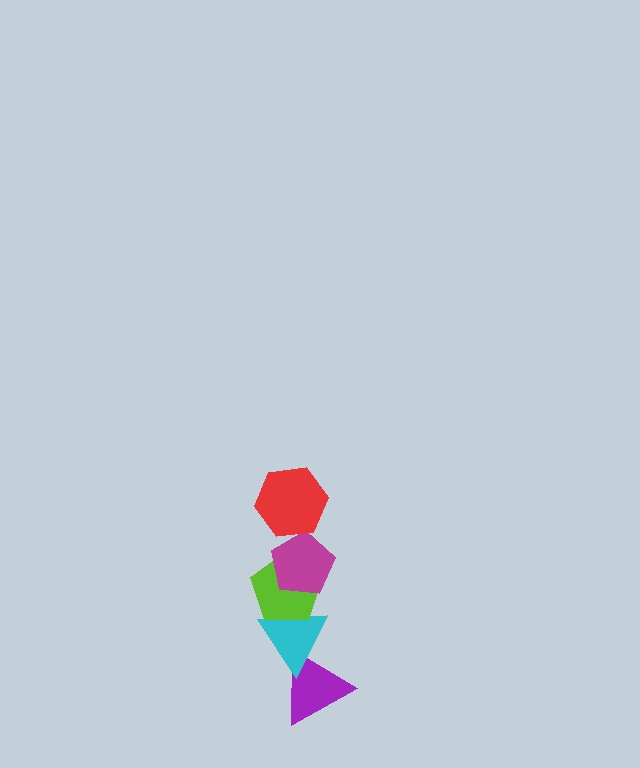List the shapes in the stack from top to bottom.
From top to bottom: the red hexagon, the magenta pentagon, the lime pentagon, the cyan triangle, the purple triangle.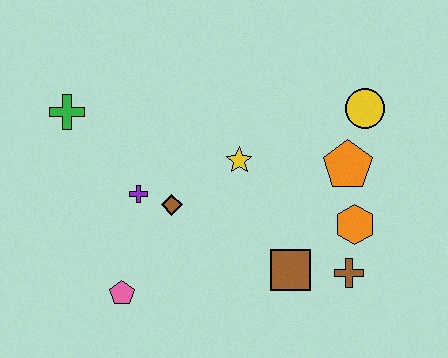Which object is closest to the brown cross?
The orange hexagon is closest to the brown cross.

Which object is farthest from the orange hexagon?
The green cross is farthest from the orange hexagon.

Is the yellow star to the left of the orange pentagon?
Yes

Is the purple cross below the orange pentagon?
Yes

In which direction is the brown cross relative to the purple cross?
The brown cross is to the right of the purple cross.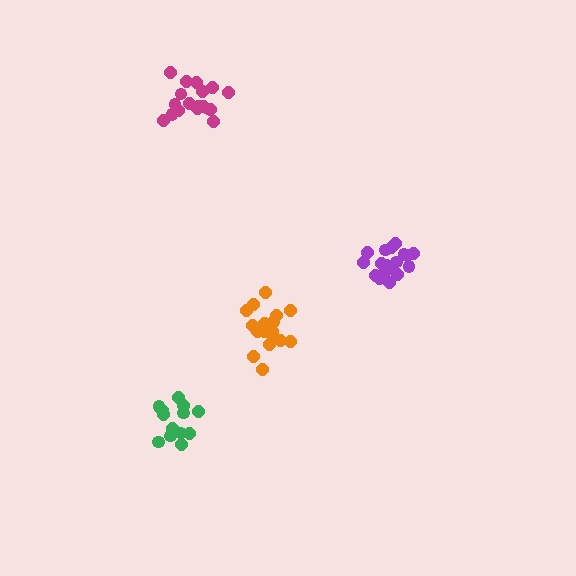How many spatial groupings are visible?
There are 4 spatial groupings.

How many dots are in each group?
Group 1: 13 dots, Group 2: 19 dots, Group 3: 18 dots, Group 4: 19 dots (69 total).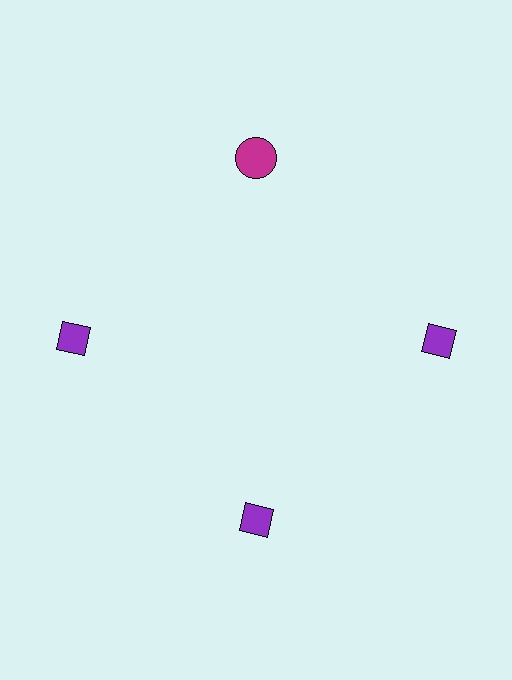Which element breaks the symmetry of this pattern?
The magenta circle at roughly the 12 o'clock position breaks the symmetry. All other shapes are purple diamonds.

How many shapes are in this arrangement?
There are 4 shapes arranged in a ring pattern.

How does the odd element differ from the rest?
It differs in both color (magenta instead of purple) and shape (circle instead of diamond).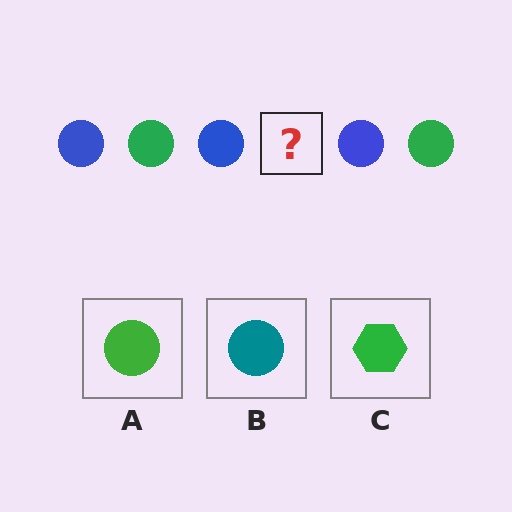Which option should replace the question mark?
Option A.